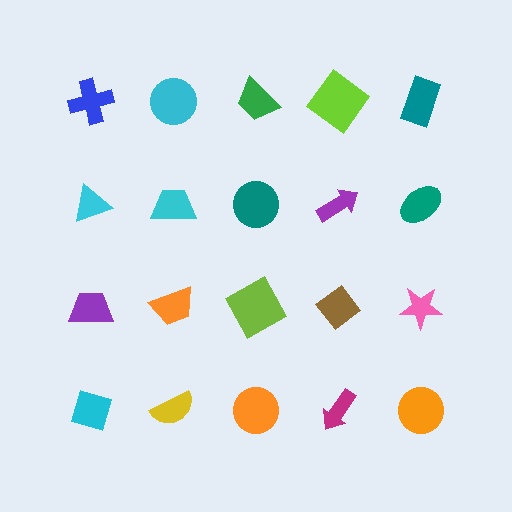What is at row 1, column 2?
A cyan circle.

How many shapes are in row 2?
5 shapes.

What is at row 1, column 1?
A blue cross.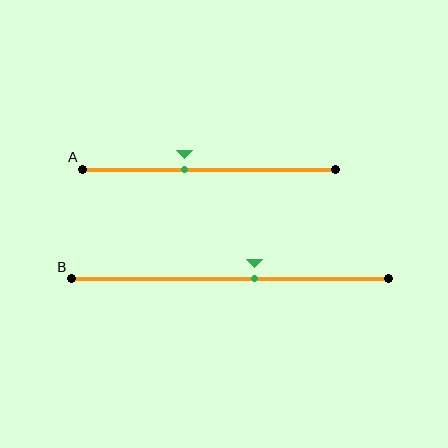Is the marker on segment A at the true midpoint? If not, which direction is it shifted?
No, the marker on segment A is shifted to the left by about 10% of the segment length.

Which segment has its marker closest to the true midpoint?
Segment B has its marker closest to the true midpoint.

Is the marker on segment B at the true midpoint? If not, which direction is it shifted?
No, the marker on segment B is shifted to the right by about 8% of the segment length.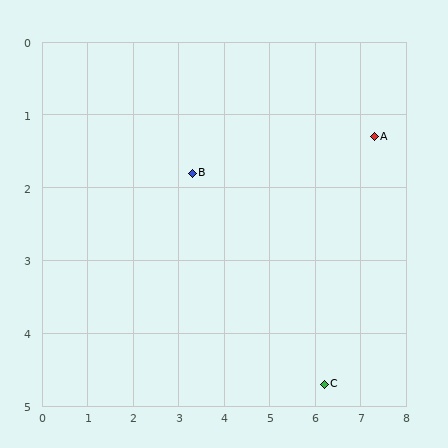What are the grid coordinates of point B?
Point B is at approximately (3.3, 1.8).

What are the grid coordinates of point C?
Point C is at approximately (6.2, 4.7).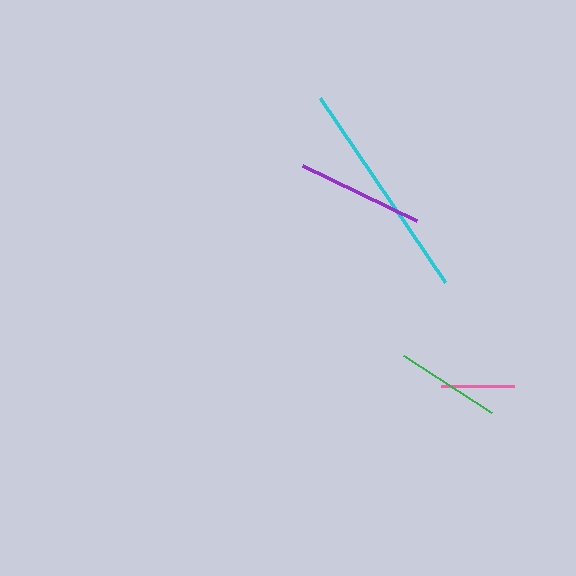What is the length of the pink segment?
The pink segment is approximately 72 pixels long.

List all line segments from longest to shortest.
From longest to shortest: cyan, purple, green, pink.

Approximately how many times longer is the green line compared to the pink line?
The green line is approximately 1.4 times the length of the pink line.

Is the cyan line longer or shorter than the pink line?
The cyan line is longer than the pink line.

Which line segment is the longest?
The cyan line is the longest at approximately 222 pixels.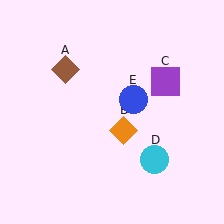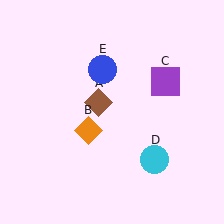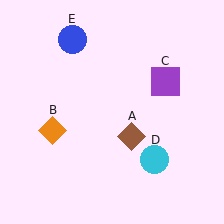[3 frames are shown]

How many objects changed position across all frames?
3 objects changed position: brown diamond (object A), orange diamond (object B), blue circle (object E).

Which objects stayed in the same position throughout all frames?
Purple square (object C) and cyan circle (object D) remained stationary.